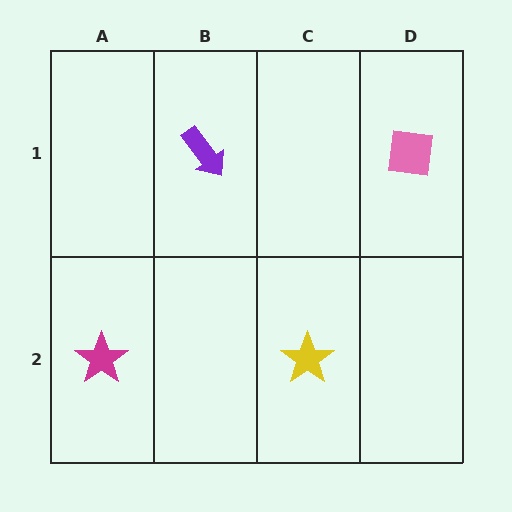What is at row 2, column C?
A yellow star.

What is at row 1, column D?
A pink square.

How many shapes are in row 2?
2 shapes.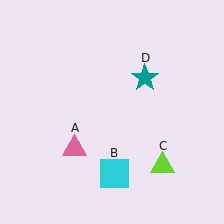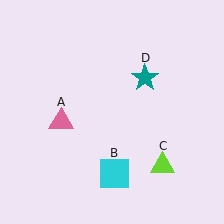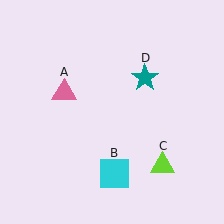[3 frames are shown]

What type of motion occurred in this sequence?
The pink triangle (object A) rotated clockwise around the center of the scene.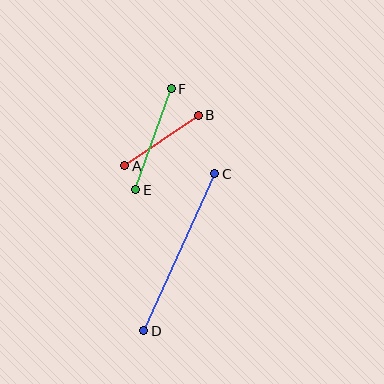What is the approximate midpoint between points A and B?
The midpoint is at approximately (162, 141) pixels.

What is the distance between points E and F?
The distance is approximately 107 pixels.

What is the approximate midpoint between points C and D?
The midpoint is at approximately (179, 252) pixels.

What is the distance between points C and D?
The distance is approximately 173 pixels.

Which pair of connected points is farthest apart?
Points C and D are farthest apart.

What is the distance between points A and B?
The distance is approximately 89 pixels.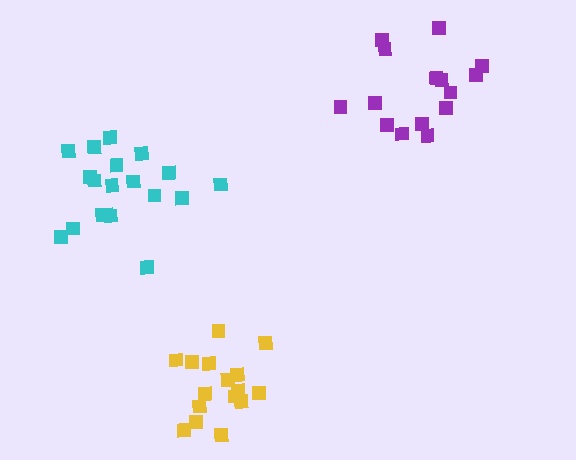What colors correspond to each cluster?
The clusters are colored: purple, yellow, cyan.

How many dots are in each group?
Group 1: 15 dots, Group 2: 17 dots, Group 3: 19 dots (51 total).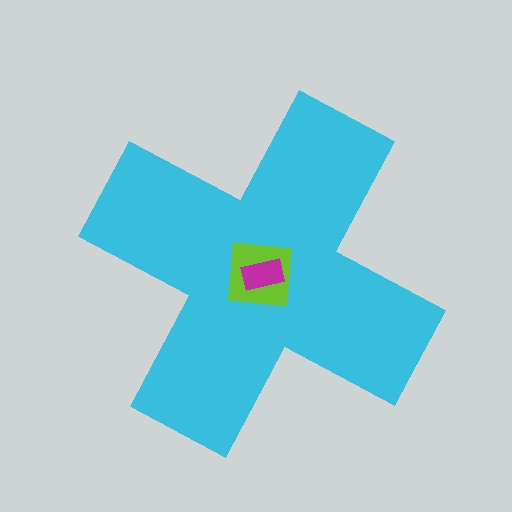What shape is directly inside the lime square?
The magenta rectangle.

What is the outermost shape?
The cyan cross.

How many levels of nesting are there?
3.